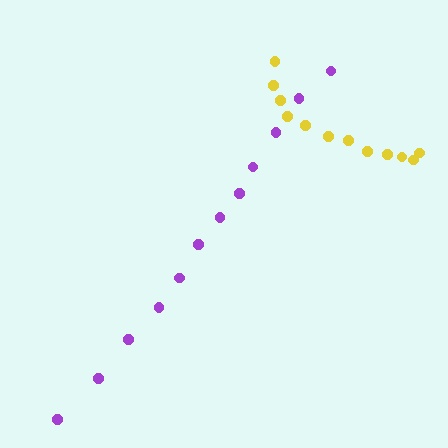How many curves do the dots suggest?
There are 2 distinct paths.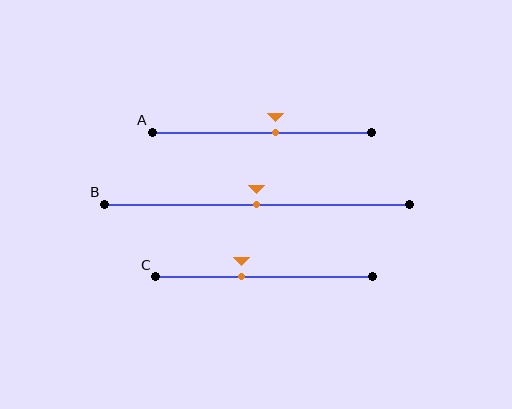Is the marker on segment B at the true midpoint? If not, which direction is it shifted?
Yes, the marker on segment B is at the true midpoint.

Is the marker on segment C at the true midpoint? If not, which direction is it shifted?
No, the marker on segment C is shifted to the left by about 11% of the segment length.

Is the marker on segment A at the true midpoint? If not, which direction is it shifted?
No, the marker on segment A is shifted to the right by about 6% of the segment length.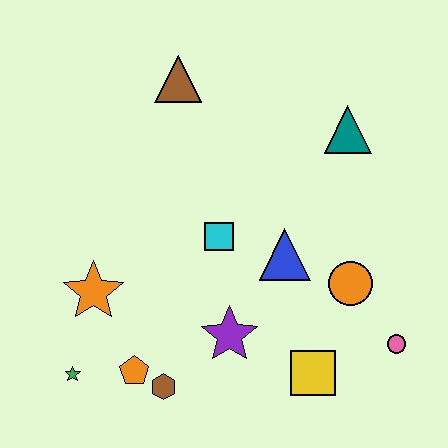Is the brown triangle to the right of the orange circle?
No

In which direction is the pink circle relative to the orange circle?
The pink circle is below the orange circle.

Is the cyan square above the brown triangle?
No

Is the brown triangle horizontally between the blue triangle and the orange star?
Yes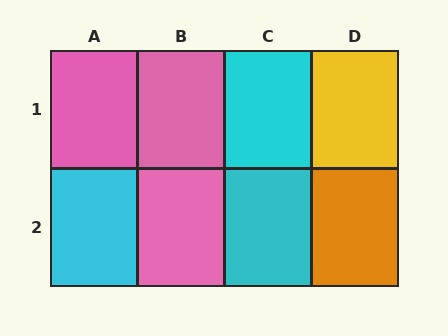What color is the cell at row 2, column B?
Pink.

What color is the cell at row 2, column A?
Cyan.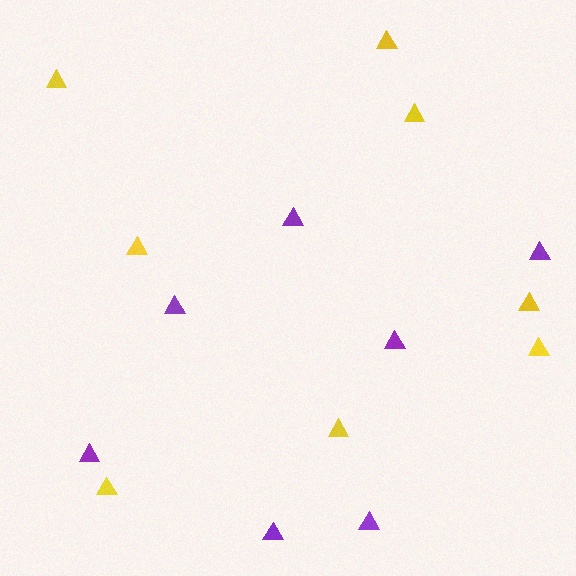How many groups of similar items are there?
There are 2 groups: one group of yellow triangles (8) and one group of purple triangles (7).